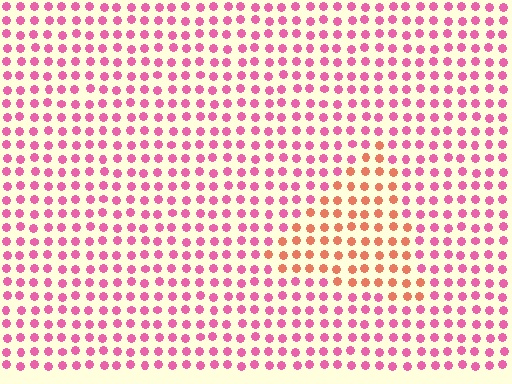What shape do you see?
I see a triangle.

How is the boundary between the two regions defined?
The boundary is defined purely by a slight shift in hue (about 44 degrees). Spacing, size, and orientation are identical on both sides.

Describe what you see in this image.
The image is filled with small pink elements in a uniform arrangement. A triangle-shaped region is visible where the elements are tinted to a slightly different hue, forming a subtle color boundary.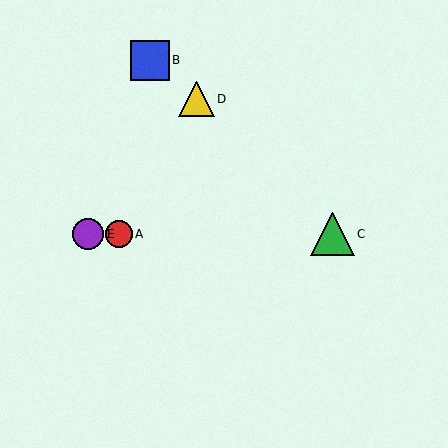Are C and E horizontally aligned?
Yes, both are at y≈234.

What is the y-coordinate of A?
Object A is at y≈234.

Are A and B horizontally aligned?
No, A is at y≈234 and B is at y≈60.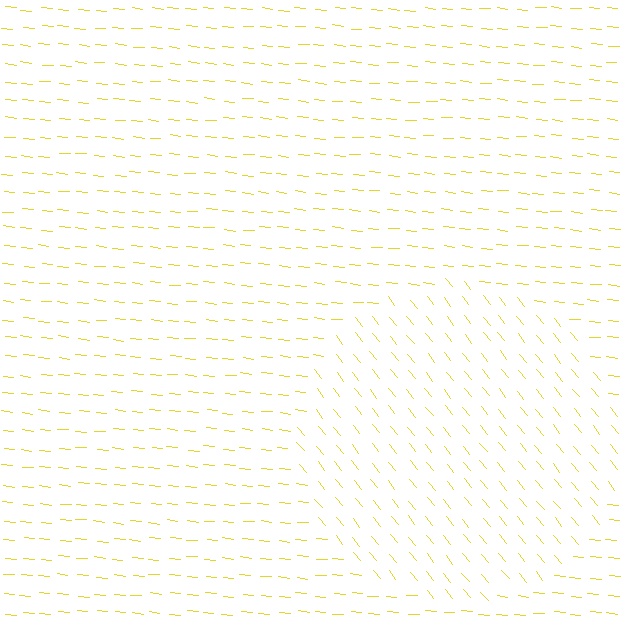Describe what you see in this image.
The image is filled with small yellow line segments. A circle region in the image has lines oriented differently from the surrounding lines, creating a visible texture boundary.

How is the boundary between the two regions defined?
The boundary is defined purely by a change in line orientation (approximately 45 degrees difference). All lines are the same color and thickness.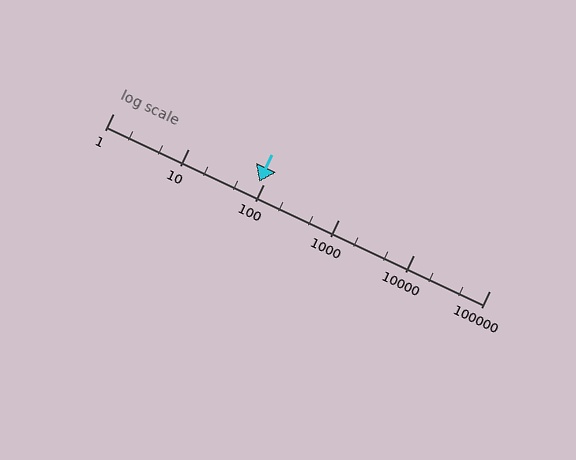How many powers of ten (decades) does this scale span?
The scale spans 5 decades, from 1 to 100000.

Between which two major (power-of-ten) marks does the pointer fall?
The pointer is between 10 and 100.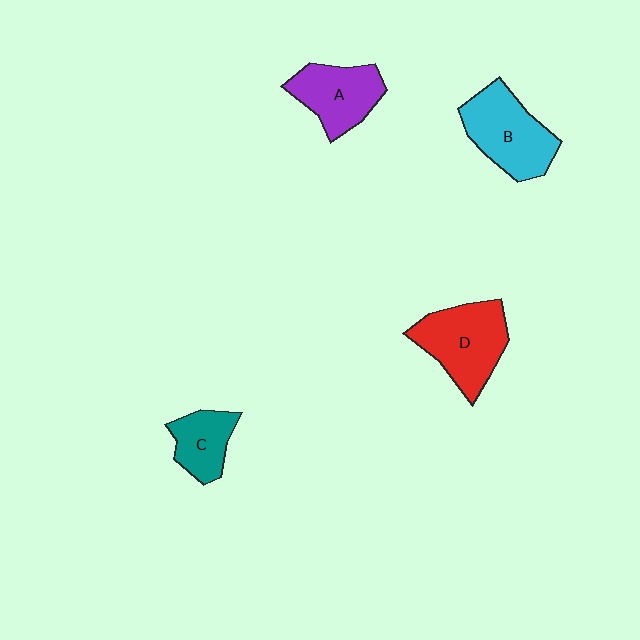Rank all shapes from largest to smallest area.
From largest to smallest: D (red), B (cyan), A (purple), C (teal).